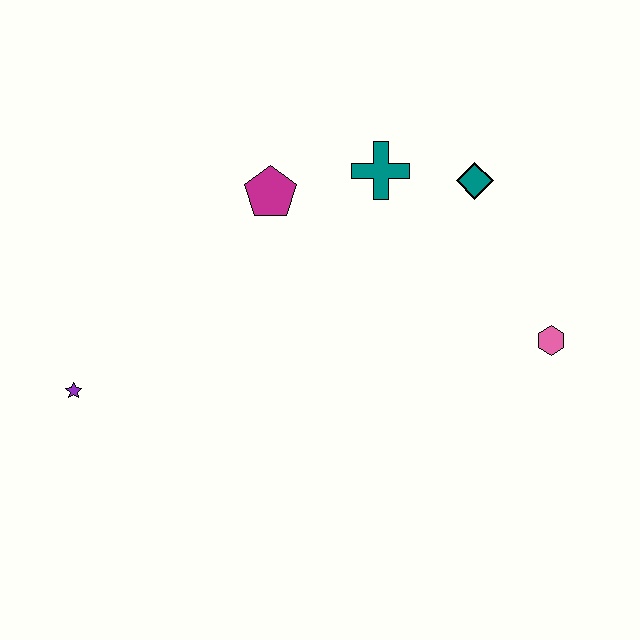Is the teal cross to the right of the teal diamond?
No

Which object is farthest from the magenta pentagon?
The pink hexagon is farthest from the magenta pentagon.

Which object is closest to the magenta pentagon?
The teal cross is closest to the magenta pentagon.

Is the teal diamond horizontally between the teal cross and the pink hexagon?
Yes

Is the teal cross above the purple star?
Yes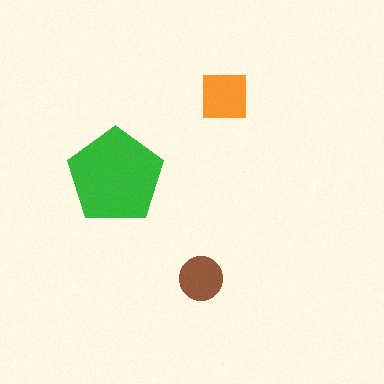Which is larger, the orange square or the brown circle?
The orange square.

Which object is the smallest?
The brown circle.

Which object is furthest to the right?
The orange square is rightmost.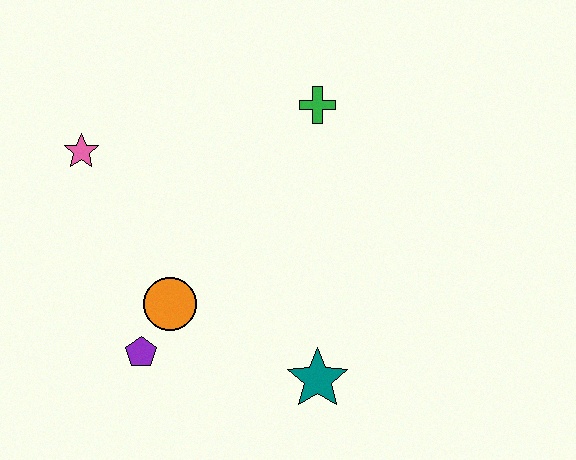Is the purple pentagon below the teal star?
No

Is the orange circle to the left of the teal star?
Yes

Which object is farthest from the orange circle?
The green cross is farthest from the orange circle.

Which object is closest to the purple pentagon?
The orange circle is closest to the purple pentagon.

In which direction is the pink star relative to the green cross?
The pink star is to the left of the green cross.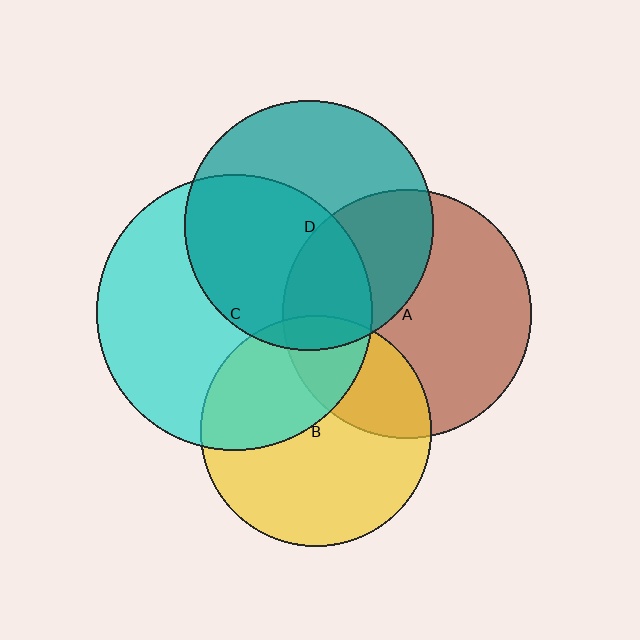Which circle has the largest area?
Circle C (cyan).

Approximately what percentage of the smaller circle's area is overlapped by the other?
Approximately 40%.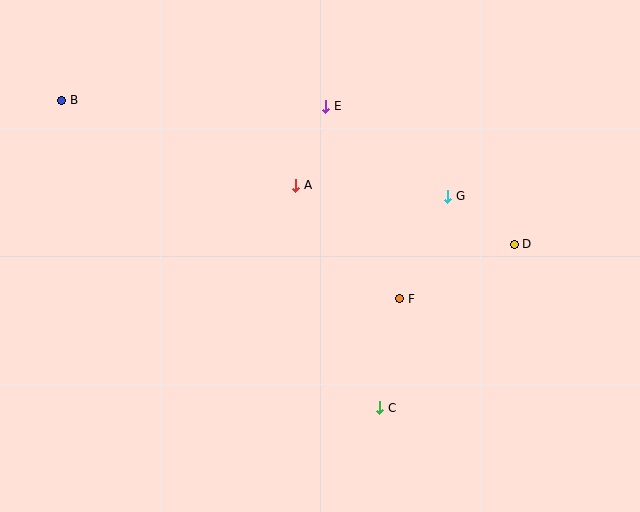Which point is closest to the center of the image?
Point A at (296, 185) is closest to the center.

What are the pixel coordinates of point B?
Point B is at (62, 100).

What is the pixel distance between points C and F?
The distance between C and F is 110 pixels.